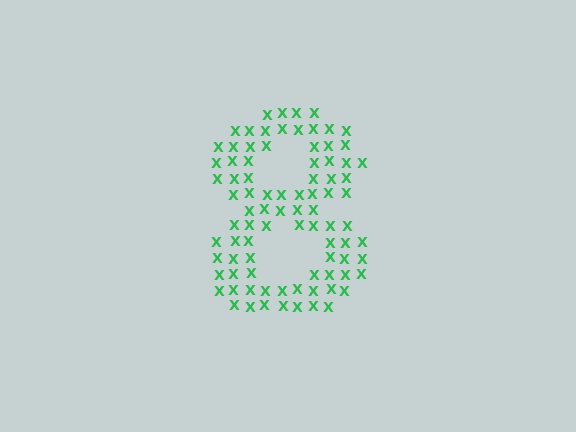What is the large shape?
The large shape is the digit 8.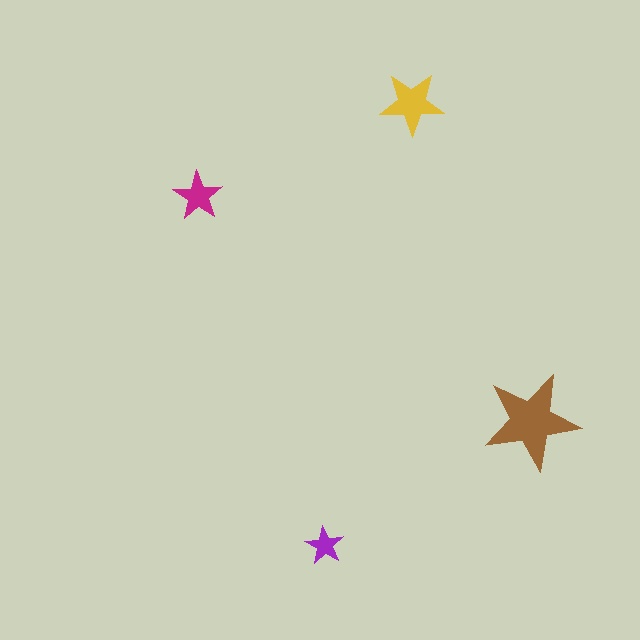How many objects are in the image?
There are 4 objects in the image.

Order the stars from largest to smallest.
the brown one, the yellow one, the magenta one, the purple one.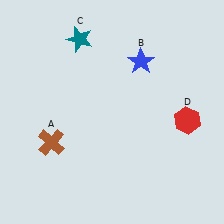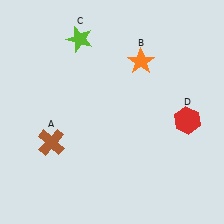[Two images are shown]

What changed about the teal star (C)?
In Image 1, C is teal. In Image 2, it changed to lime.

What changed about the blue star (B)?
In Image 1, B is blue. In Image 2, it changed to orange.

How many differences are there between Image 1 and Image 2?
There are 2 differences between the two images.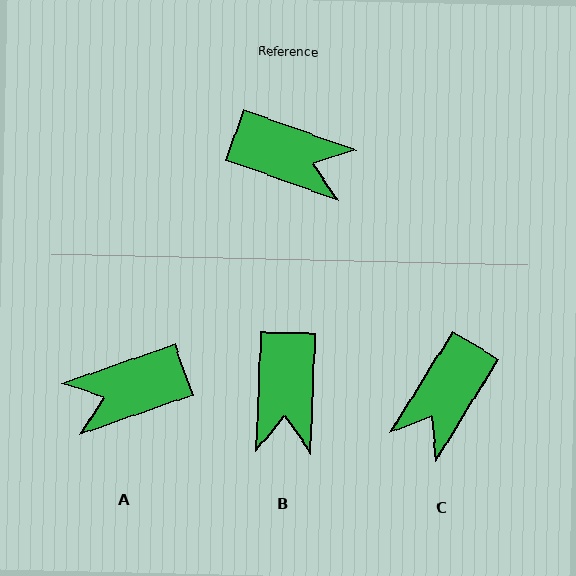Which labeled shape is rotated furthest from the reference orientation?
A, about 141 degrees away.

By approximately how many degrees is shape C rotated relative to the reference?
Approximately 102 degrees clockwise.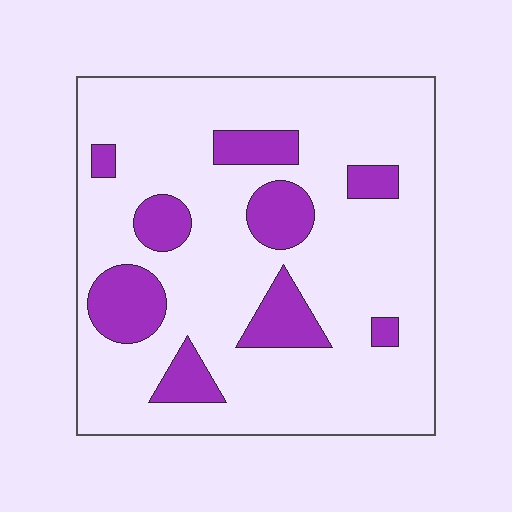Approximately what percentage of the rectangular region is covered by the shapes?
Approximately 20%.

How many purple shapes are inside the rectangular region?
9.